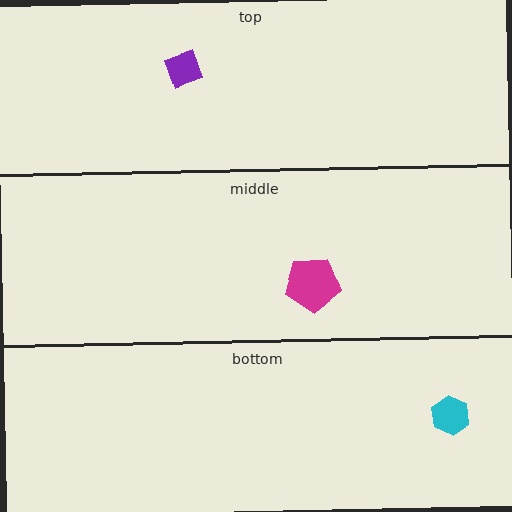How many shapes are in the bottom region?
1.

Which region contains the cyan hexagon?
The bottom region.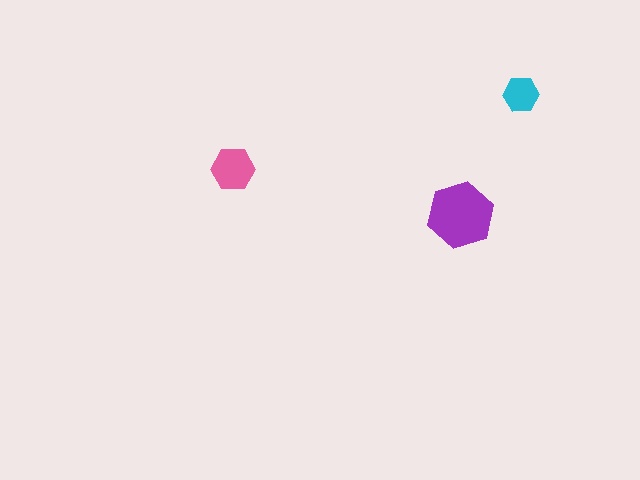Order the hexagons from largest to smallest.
the purple one, the pink one, the cyan one.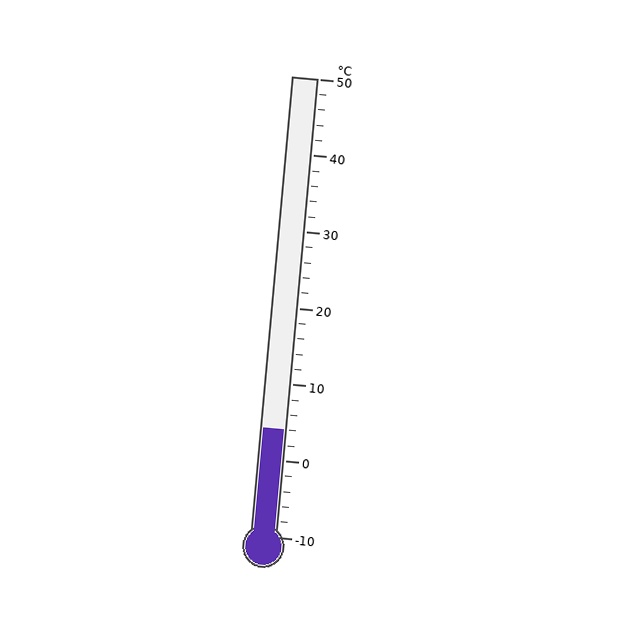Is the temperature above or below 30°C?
The temperature is below 30°C.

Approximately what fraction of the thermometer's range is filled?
The thermometer is filled to approximately 25% of its range.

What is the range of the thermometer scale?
The thermometer scale ranges from -10°C to 50°C.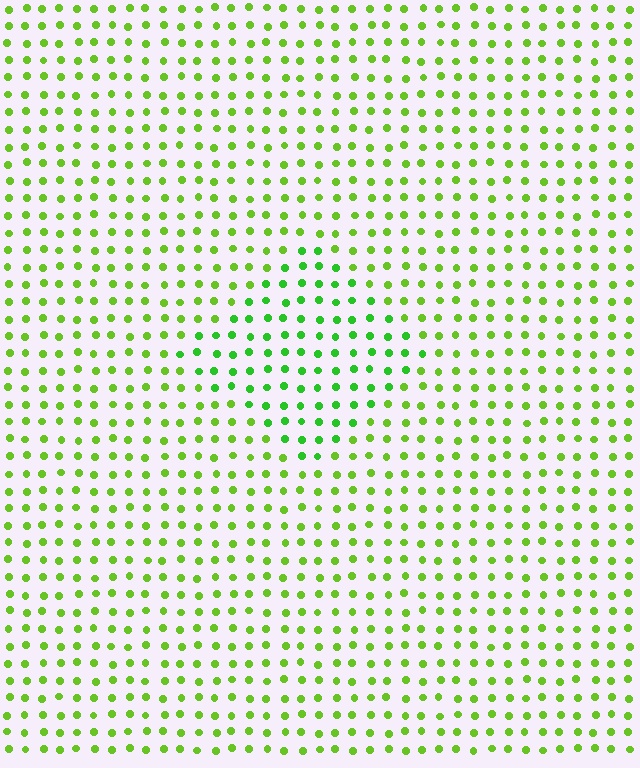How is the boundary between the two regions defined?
The boundary is defined purely by a slight shift in hue (about 25 degrees). Spacing, size, and orientation are identical on both sides.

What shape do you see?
I see a diamond.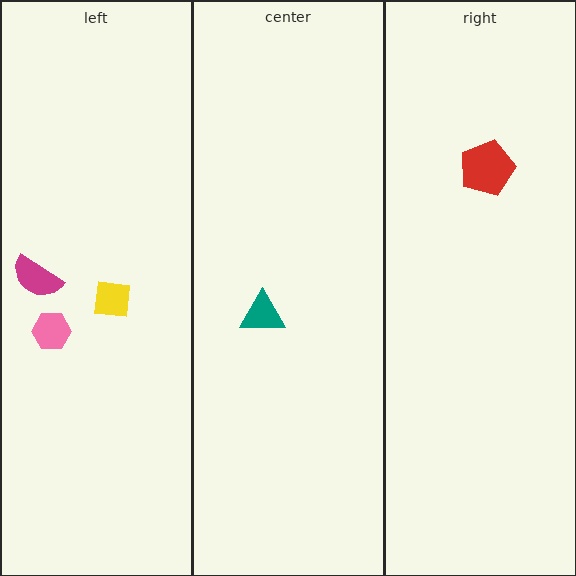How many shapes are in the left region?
3.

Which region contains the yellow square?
The left region.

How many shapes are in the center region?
1.